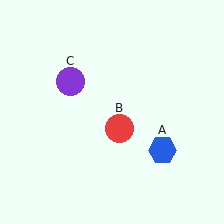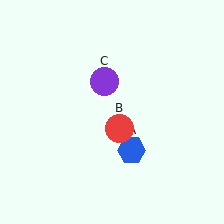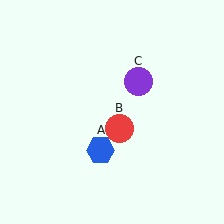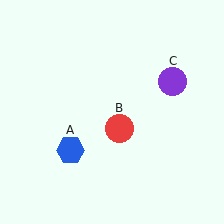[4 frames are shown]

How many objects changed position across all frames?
2 objects changed position: blue hexagon (object A), purple circle (object C).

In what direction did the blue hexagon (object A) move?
The blue hexagon (object A) moved left.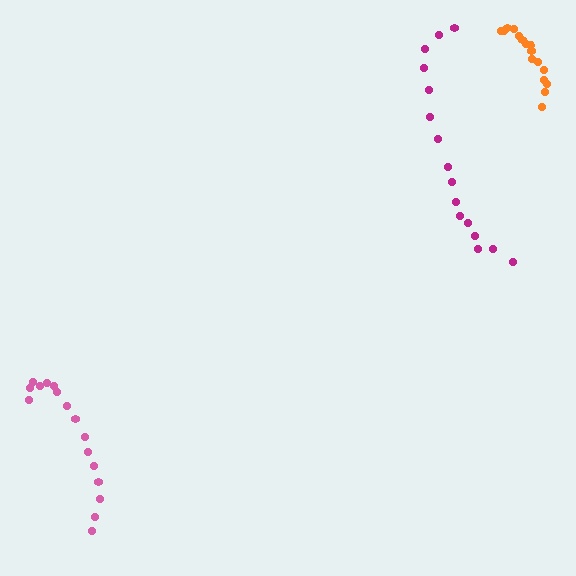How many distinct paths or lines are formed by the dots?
There are 3 distinct paths.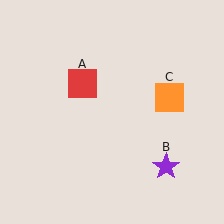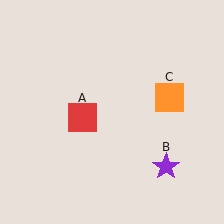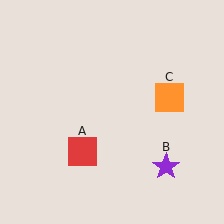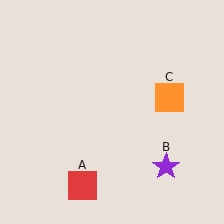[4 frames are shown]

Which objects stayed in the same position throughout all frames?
Purple star (object B) and orange square (object C) remained stationary.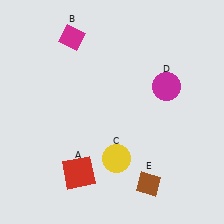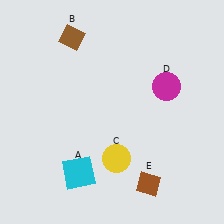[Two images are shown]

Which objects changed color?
A changed from red to cyan. B changed from magenta to brown.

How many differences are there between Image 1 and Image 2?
There are 2 differences between the two images.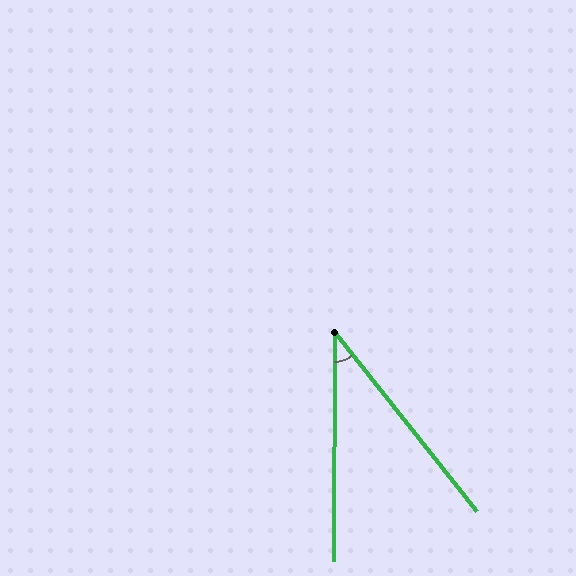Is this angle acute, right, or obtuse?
It is acute.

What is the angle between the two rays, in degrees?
Approximately 39 degrees.